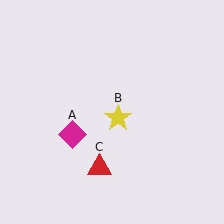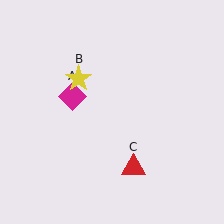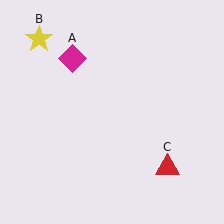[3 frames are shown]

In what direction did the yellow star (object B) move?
The yellow star (object B) moved up and to the left.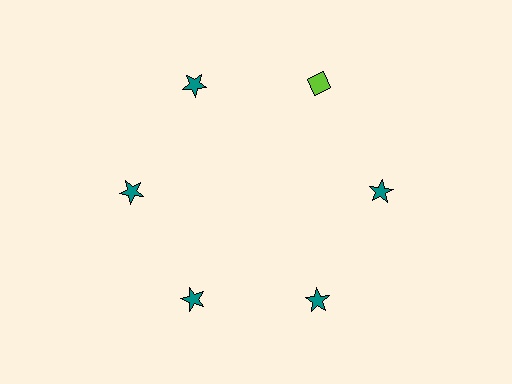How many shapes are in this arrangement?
There are 6 shapes arranged in a ring pattern.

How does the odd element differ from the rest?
It differs in both color (lime instead of teal) and shape (diamond instead of star).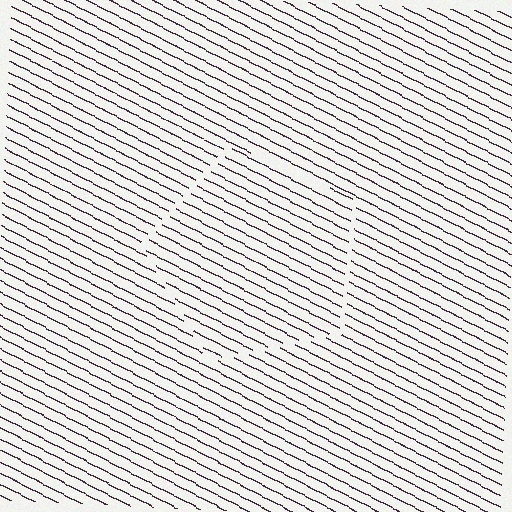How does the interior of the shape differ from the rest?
The interior of the shape contains the same grating, shifted by half a period — the contour is defined by the phase discontinuity where line-ends from the inner and outer gratings abut.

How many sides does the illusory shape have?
5 sides — the line-ends trace a pentagon.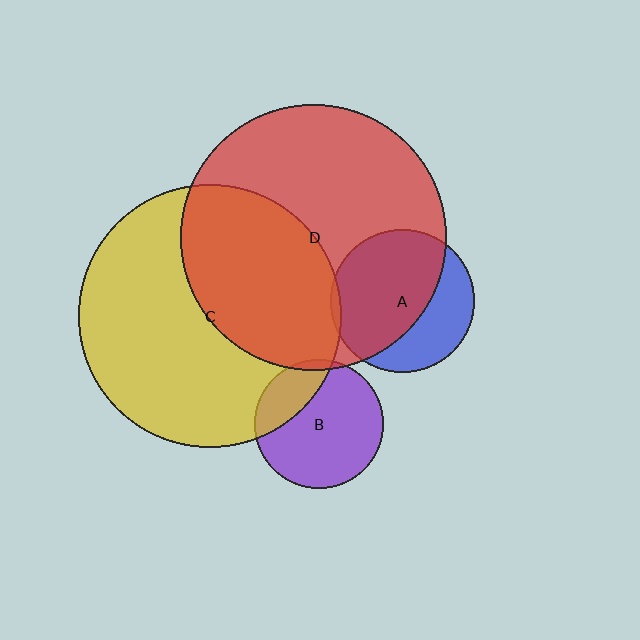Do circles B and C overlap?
Yes.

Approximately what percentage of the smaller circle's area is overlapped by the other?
Approximately 25%.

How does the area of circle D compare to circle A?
Approximately 3.4 times.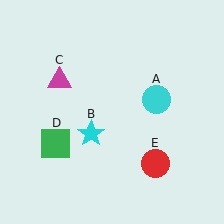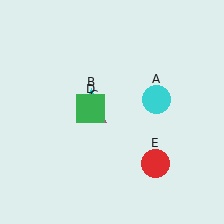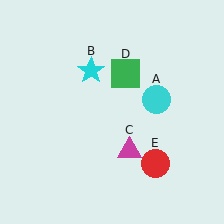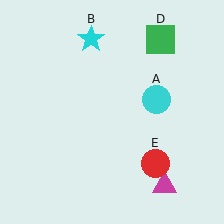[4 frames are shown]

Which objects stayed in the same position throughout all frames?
Cyan circle (object A) and red circle (object E) remained stationary.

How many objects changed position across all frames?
3 objects changed position: cyan star (object B), magenta triangle (object C), green square (object D).